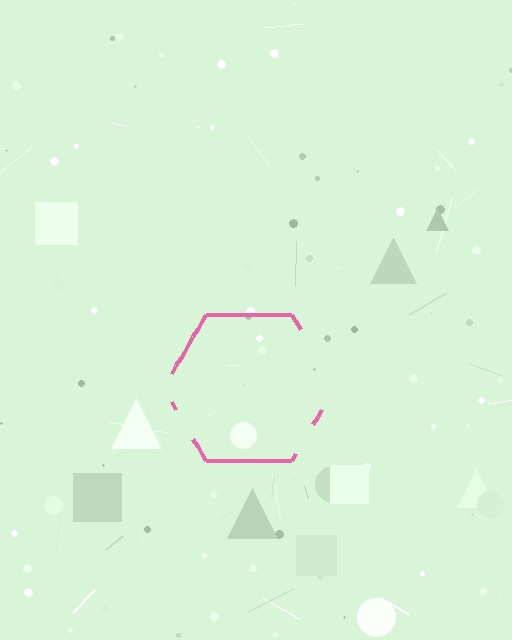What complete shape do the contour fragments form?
The contour fragments form a hexagon.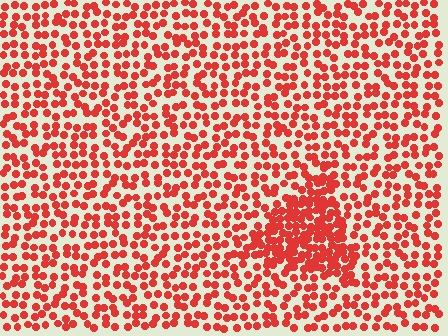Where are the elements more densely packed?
The elements are more densely packed inside the triangle boundary.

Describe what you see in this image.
The image contains small red elements arranged at two different densities. A triangle-shaped region is visible where the elements are more densely packed than the surrounding area.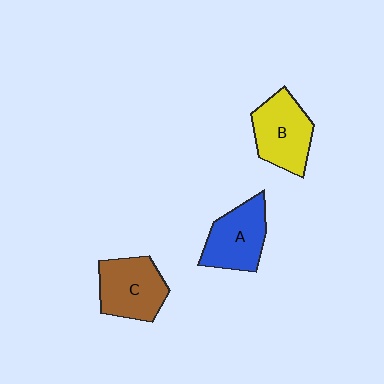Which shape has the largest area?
Shape B (yellow).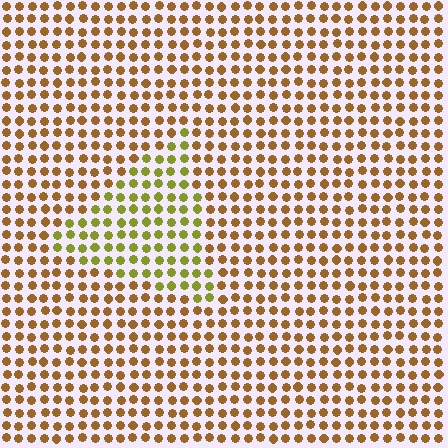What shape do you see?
I see a triangle.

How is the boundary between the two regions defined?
The boundary is defined purely by a slight shift in hue (about 39 degrees). Spacing, size, and orientation are identical on both sides.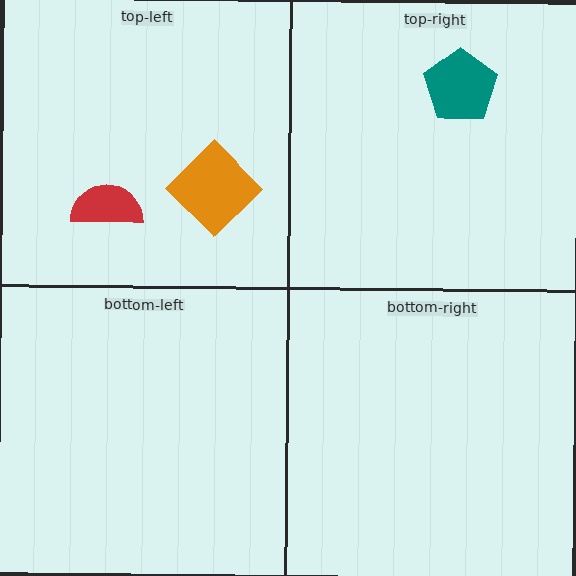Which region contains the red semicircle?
The top-left region.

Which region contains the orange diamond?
The top-left region.